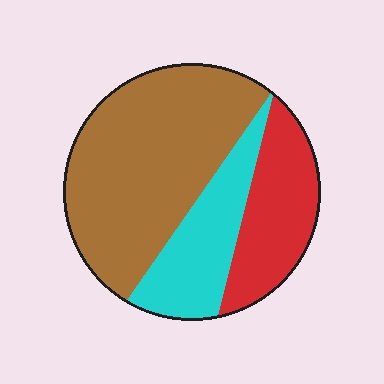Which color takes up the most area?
Brown, at roughly 55%.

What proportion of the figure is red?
Red takes up about one quarter (1/4) of the figure.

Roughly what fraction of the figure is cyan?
Cyan covers about 20% of the figure.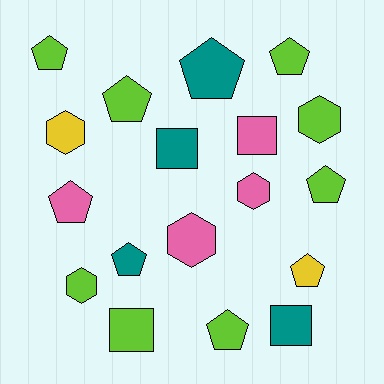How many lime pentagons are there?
There are 5 lime pentagons.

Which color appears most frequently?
Lime, with 8 objects.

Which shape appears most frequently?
Pentagon, with 9 objects.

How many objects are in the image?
There are 18 objects.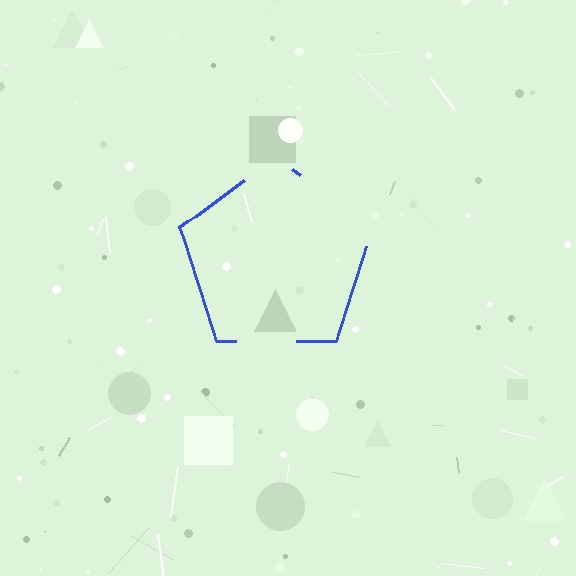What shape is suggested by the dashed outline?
The dashed outline suggests a pentagon.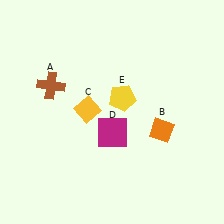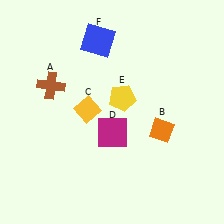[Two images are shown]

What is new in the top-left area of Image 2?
A blue square (F) was added in the top-left area of Image 2.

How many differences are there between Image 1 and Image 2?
There is 1 difference between the two images.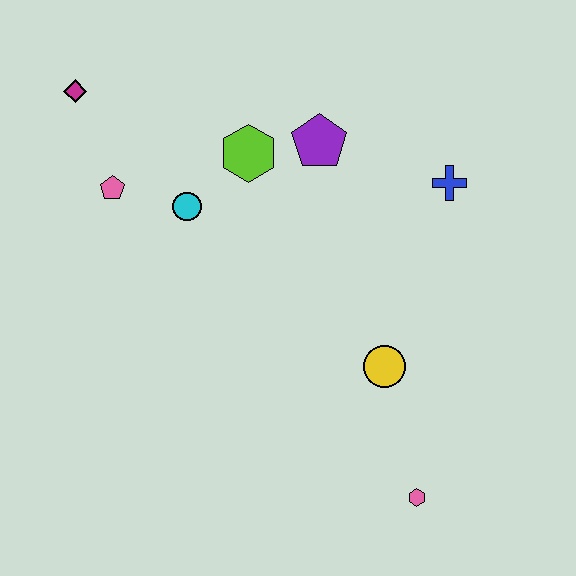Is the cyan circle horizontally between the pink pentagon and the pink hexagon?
Yes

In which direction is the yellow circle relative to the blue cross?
The yellow circle is below the blue cross.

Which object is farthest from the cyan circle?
The pink hexagon is farthest from the cyan circle.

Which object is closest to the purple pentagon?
The lime hexagon is closest to the purple pentagon.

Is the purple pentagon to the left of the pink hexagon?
Yes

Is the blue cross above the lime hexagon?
No